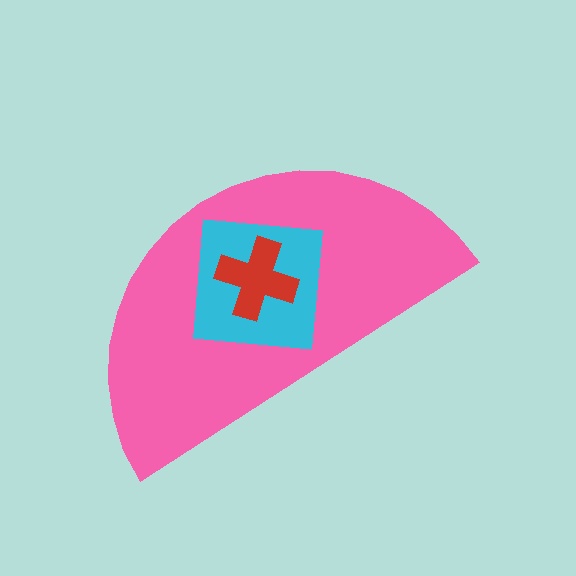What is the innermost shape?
The red cross.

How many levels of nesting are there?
3.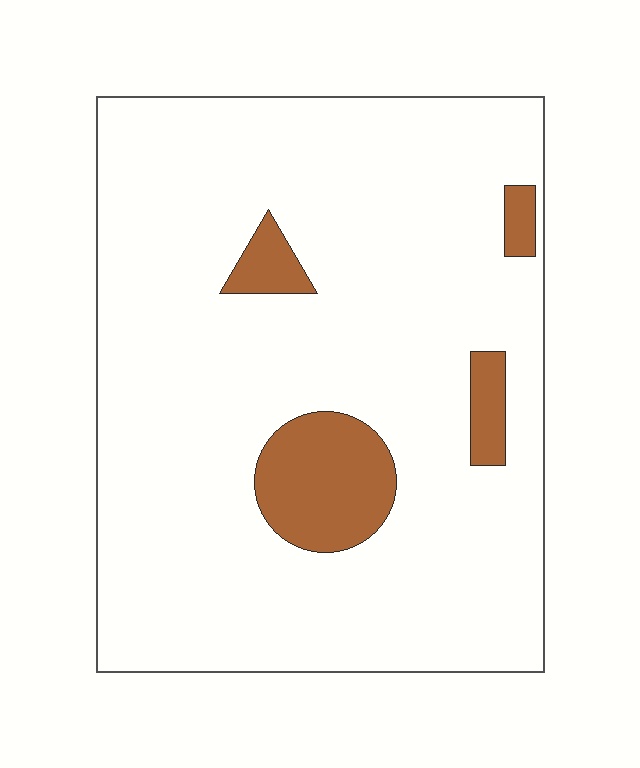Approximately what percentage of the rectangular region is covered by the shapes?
Approximately 10%.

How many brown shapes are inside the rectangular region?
4.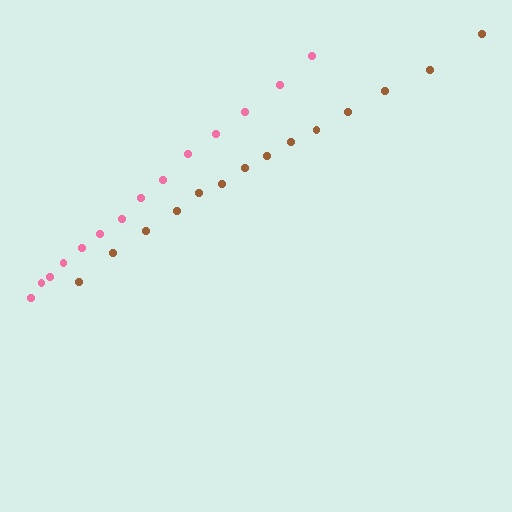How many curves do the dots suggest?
There are 2 distinct paths.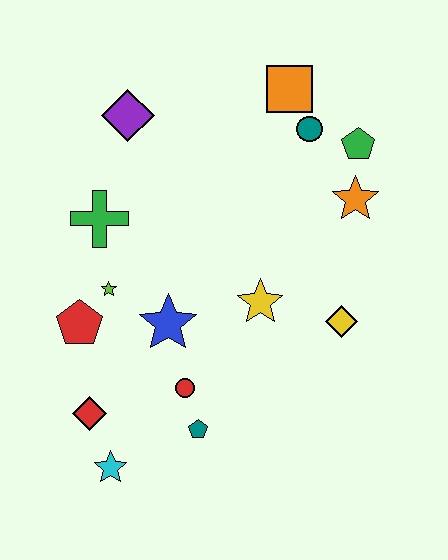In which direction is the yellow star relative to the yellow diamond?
The yellow star is to the left of the yellow diamond.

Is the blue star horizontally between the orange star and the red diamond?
Yes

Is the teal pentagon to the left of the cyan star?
No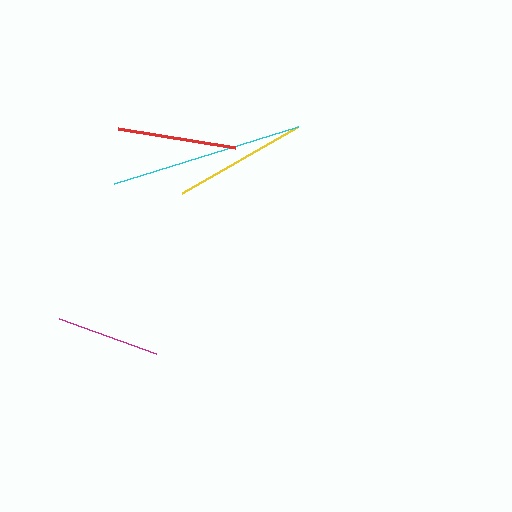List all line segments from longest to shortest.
From longest to shortest: cyan, yellow, red, magenta.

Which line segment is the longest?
The cyan line is the longest at approximately 192 pixels.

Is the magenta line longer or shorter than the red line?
The red line is longer than the magenta line.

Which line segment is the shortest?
The magenta line is the shortest at approximately 103 pixels.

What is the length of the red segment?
The red segment is approximately 119 pixels long.